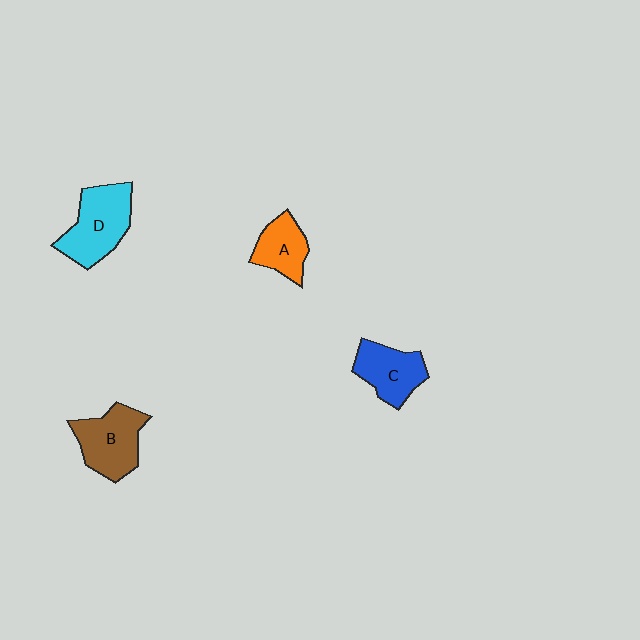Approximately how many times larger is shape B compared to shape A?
Approximately 1.5 times.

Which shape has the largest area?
Shape D (cyan).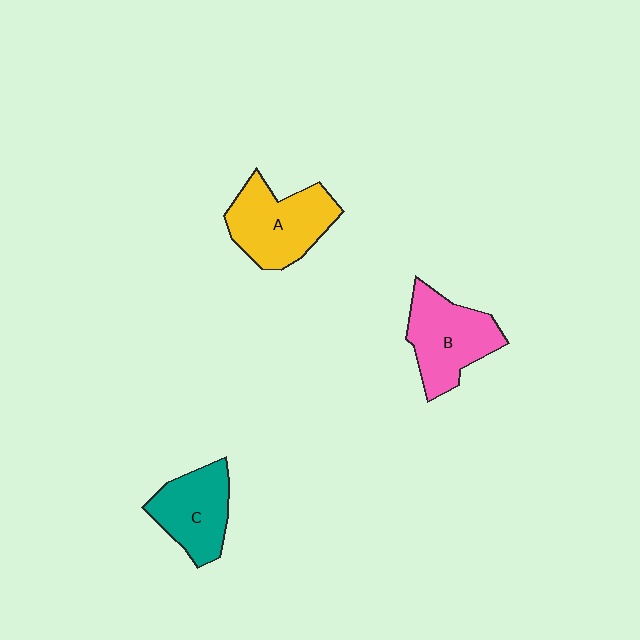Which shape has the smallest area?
Shape C (teal).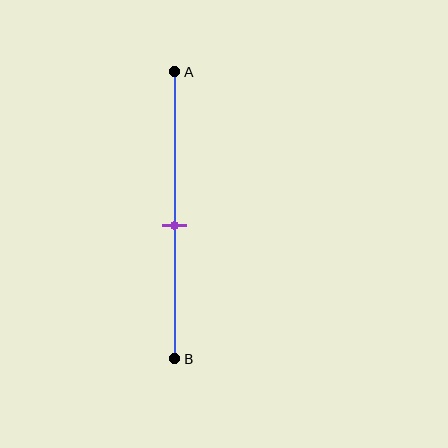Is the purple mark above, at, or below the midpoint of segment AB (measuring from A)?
The purple mark is below the midpoint of segment AB.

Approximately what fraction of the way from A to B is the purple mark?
The purple mark is approximately 55% of the way from A to B.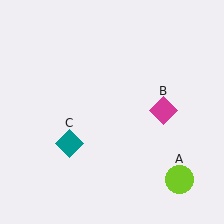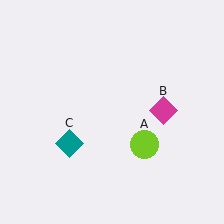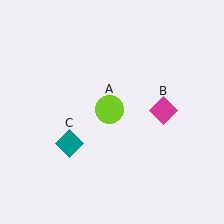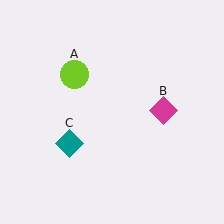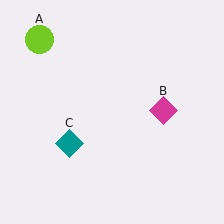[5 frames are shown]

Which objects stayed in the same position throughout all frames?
Magenta diamond (object B) and teal diamond (object C) remained stationary.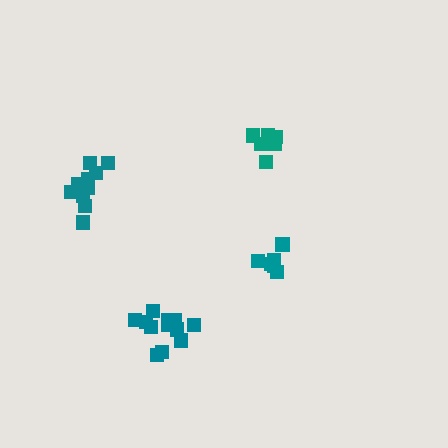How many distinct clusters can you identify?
There are 4 distinct clusters.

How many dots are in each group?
Group 1: 7 dots, Group 2: 13 dots, Group 3: 12 dots, Group 4: 7 dots (39 total).